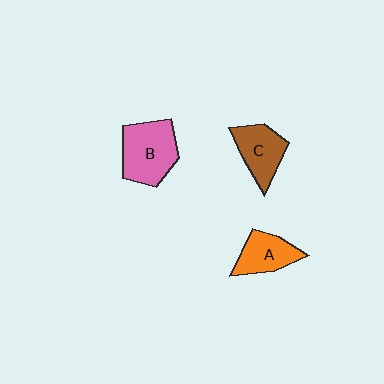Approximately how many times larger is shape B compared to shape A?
Approximately 1.5 times.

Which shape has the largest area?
Shape B (pink).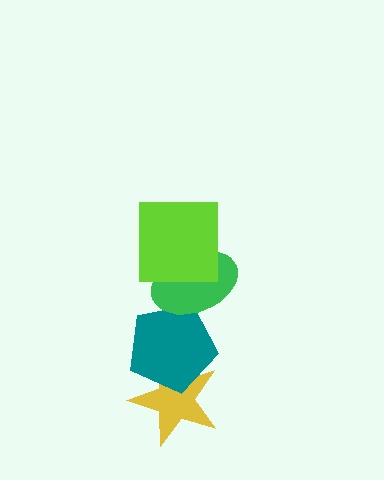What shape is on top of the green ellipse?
The lime square is on top of the green ellipse.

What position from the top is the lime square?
The lime square is 1st from the top.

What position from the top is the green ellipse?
The green ellipse is 2nd from the top.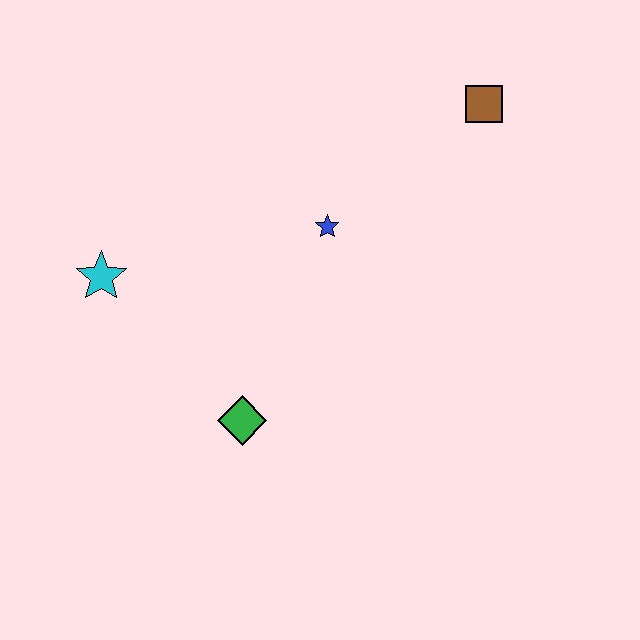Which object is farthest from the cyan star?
The brown square is farthest from the cyan star.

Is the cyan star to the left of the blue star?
Yes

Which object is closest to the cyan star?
The green diamond is closest to the cyan star.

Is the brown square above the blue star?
Yes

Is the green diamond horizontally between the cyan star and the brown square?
Yes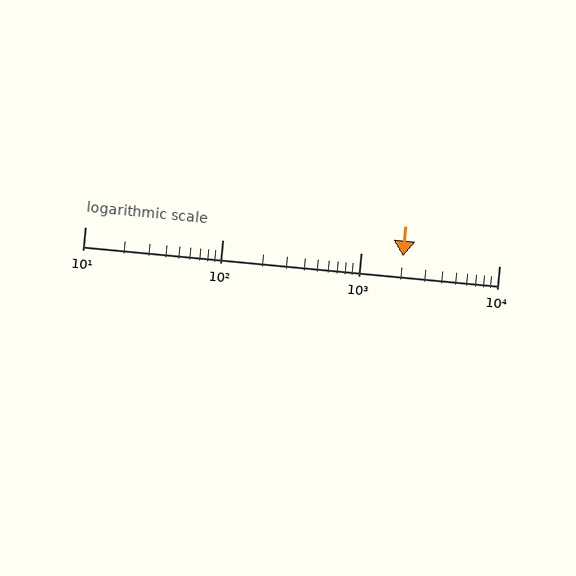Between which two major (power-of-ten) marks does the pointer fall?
The pointer is between 1000 and 10000.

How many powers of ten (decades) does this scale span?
The scale spans 3 decades, from 10 to 10000.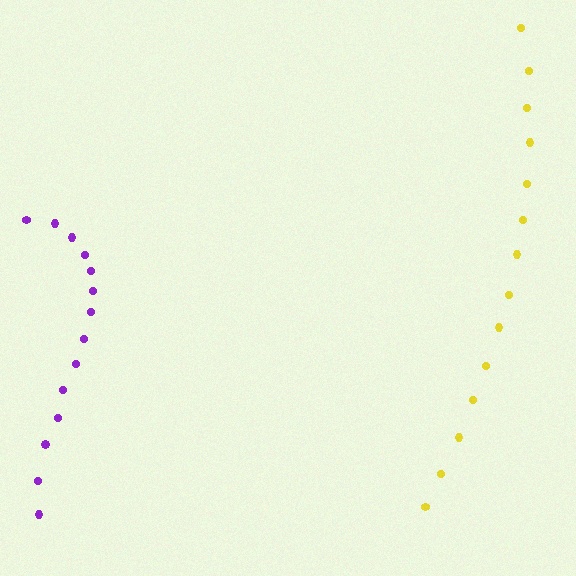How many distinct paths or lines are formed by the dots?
There are 2 distinct paths.